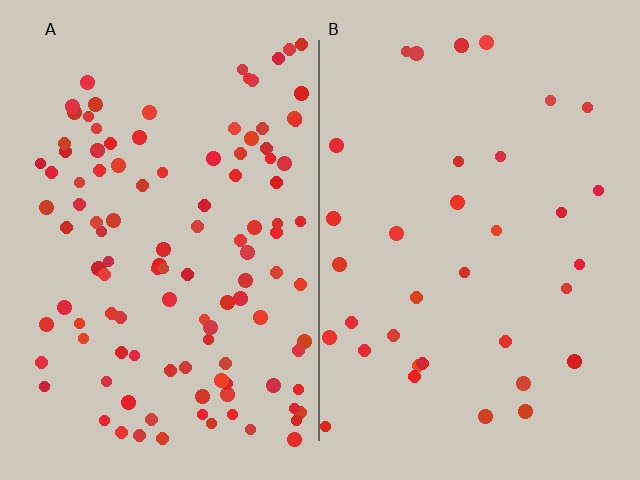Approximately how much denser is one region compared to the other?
Approximately 3.3× — region A over region B.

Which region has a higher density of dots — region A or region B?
A (the left).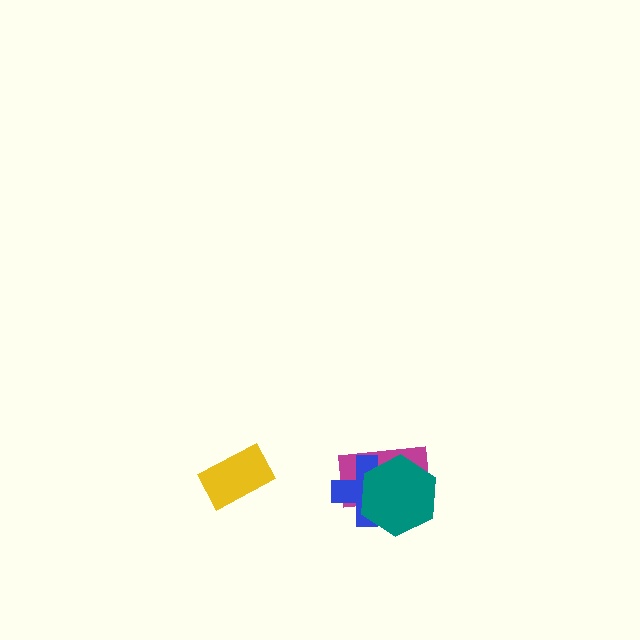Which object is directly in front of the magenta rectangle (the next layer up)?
The blue cross is directly in front of the magenta rectangle.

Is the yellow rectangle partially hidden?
No, no other shape covers it.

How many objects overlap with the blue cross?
2 objects overlap with the blue cross.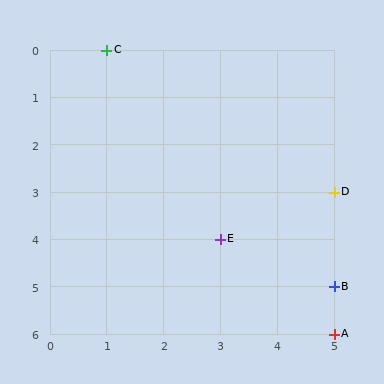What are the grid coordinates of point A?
Point A is at grid coordinates (5, 6).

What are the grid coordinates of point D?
Point D is at grid coordinates (5, 3).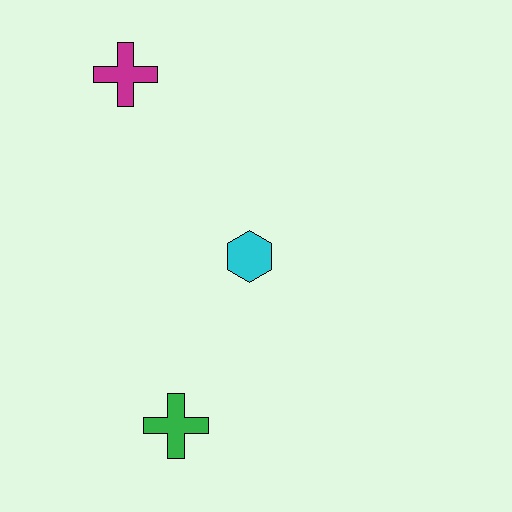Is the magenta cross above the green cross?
Yes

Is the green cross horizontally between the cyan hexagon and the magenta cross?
Yes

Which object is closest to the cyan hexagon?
The green cross is closest to the cyan hexagon.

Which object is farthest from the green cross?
The magenta cross is farthest from the green cross.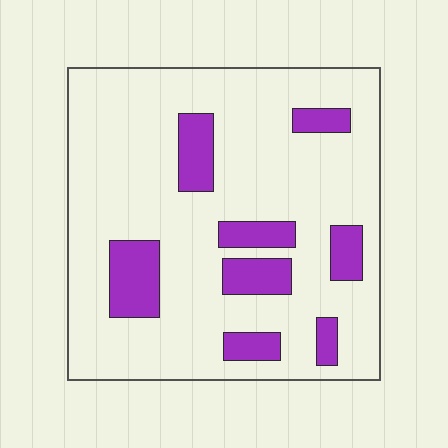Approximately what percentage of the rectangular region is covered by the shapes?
Approximately 20%.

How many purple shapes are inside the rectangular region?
8.